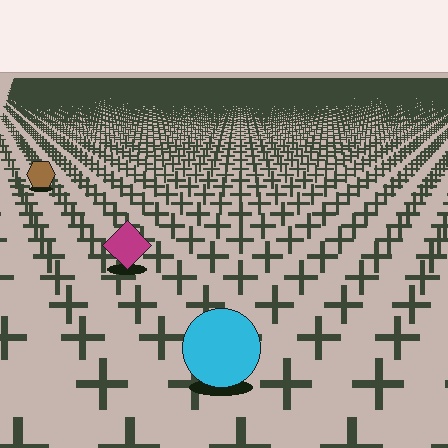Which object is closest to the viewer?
The cyan circle is closest. The texture marks near it are larger and more spread out.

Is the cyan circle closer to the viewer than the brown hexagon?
Yes. The cyan circle is closer — you can tell from the texture gradient: the ground texture is coarser near it.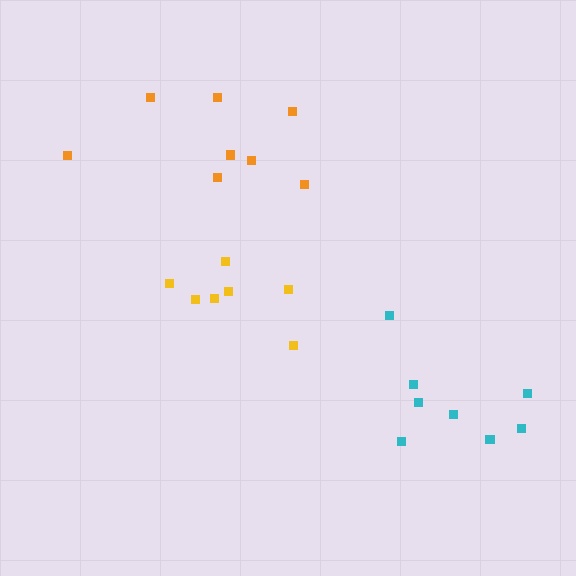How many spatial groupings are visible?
There are 3 spatial groupings.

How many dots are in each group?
Group 1: 8 dots, Group 2: 7 dots, Group 3: 8 dots (23 total).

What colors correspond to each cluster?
The clusters are colored: orange, yellow, cyan.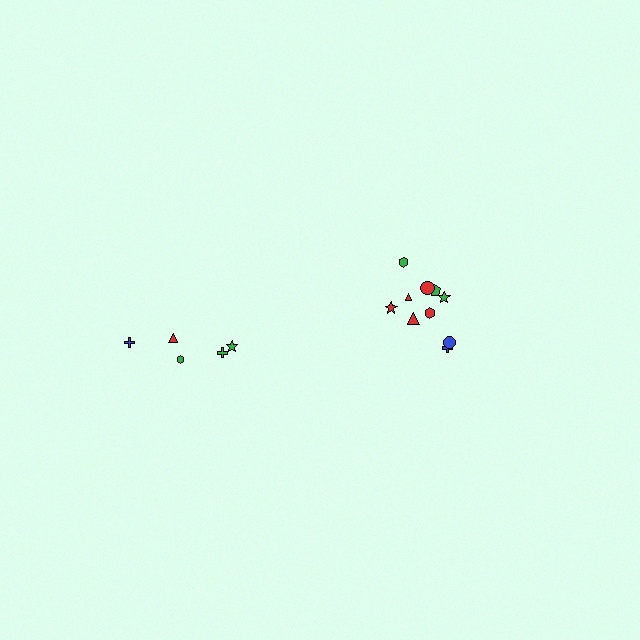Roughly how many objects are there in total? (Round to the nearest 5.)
Roughly 15 objects in total.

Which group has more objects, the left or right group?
The right group.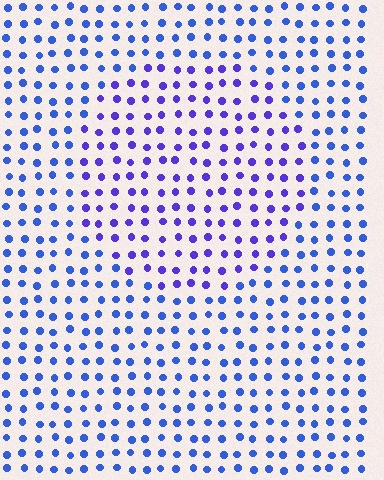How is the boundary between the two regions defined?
The boundary is defined purely by a slight shift in hue (about 28 degrees). Spacing, size, and orientation are identical on both sides.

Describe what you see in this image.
The image is filled with small blue elements in a uniform arrangement. A circle-shaped region is visible where the elements are tinted to a slightly different hue, forming a subtle color boundary.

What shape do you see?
I see a circle.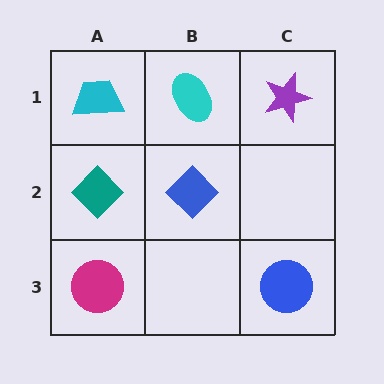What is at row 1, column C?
A purple star.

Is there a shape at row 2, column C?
No, that cell is empty.